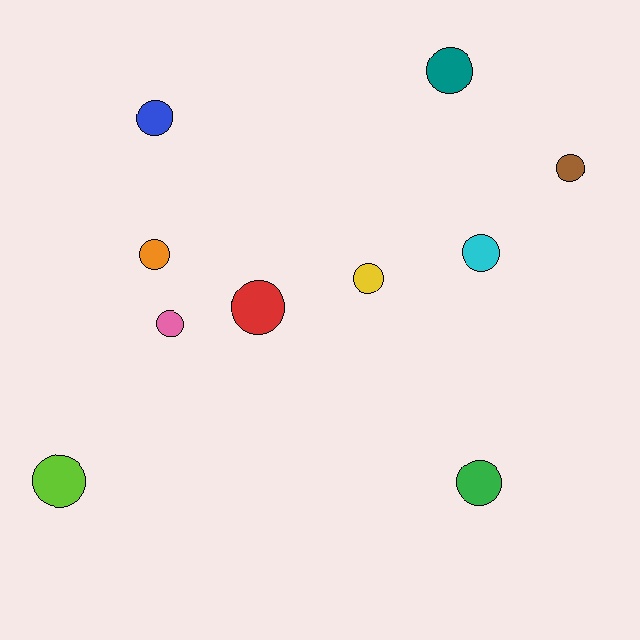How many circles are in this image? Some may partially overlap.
There are 10 circles.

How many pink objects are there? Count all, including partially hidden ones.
There is 1 pink object.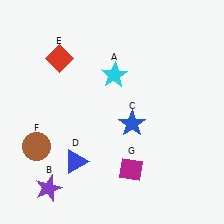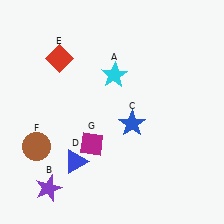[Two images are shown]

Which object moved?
The magenta diamond (G) moved left.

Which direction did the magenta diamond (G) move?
The magenta diamond (G) moved left.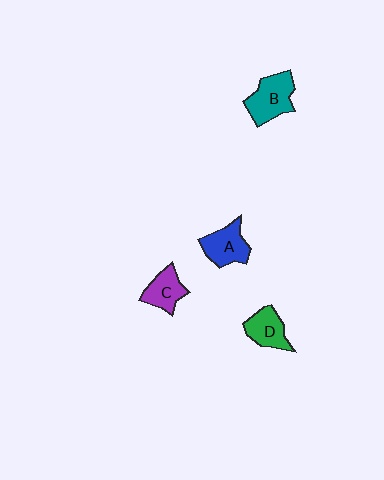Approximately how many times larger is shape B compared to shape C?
Approximately 1.4 times.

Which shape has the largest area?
Shape B (teal).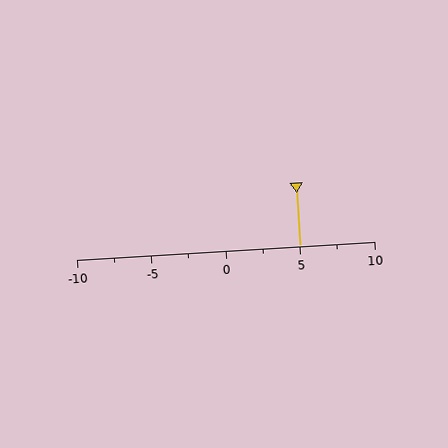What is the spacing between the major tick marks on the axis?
The major ticks are spaced 5 apart.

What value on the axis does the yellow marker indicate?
The marker indicates approximately 5.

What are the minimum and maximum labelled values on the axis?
The axis runs from -10 to 10.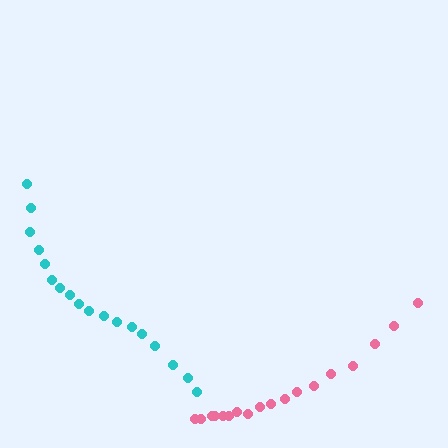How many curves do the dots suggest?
There are 2 distinct paths.